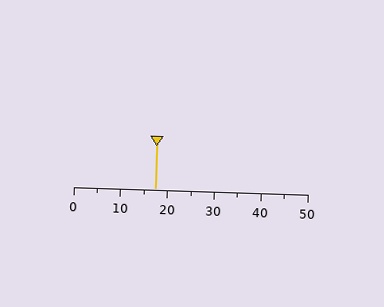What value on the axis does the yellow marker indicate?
The marker indicates approximately 17.5.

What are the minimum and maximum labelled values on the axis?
The axis runs from 0 to 50.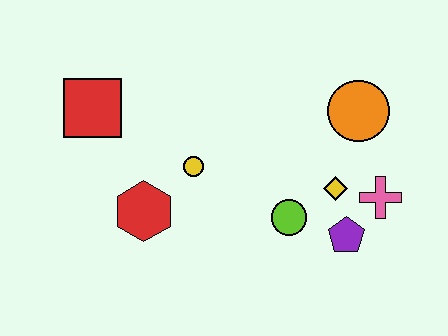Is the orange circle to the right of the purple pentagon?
Yes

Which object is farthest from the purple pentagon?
The red square is farthest from the purple pentagon.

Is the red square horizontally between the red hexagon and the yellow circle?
No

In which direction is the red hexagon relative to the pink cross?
The red hexagon is to the left of the pink cross.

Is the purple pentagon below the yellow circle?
Yes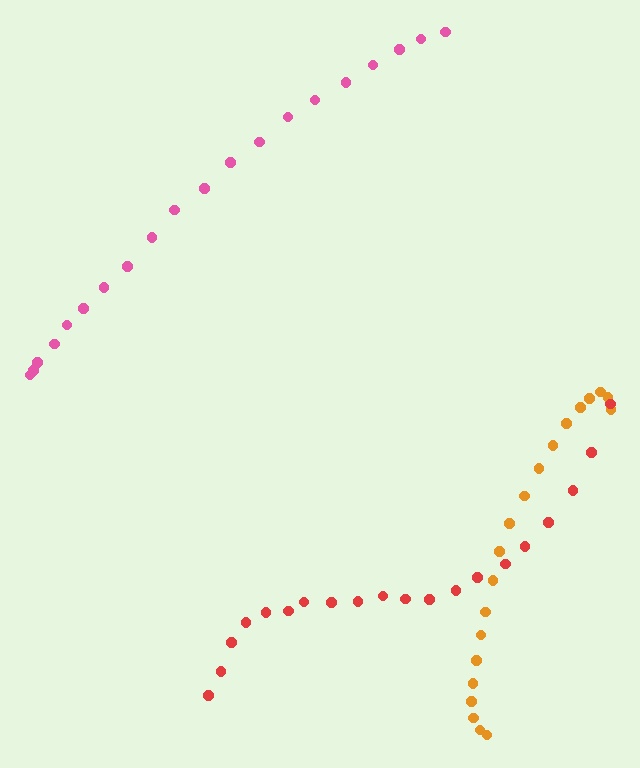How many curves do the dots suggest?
There are 3 distinct paths.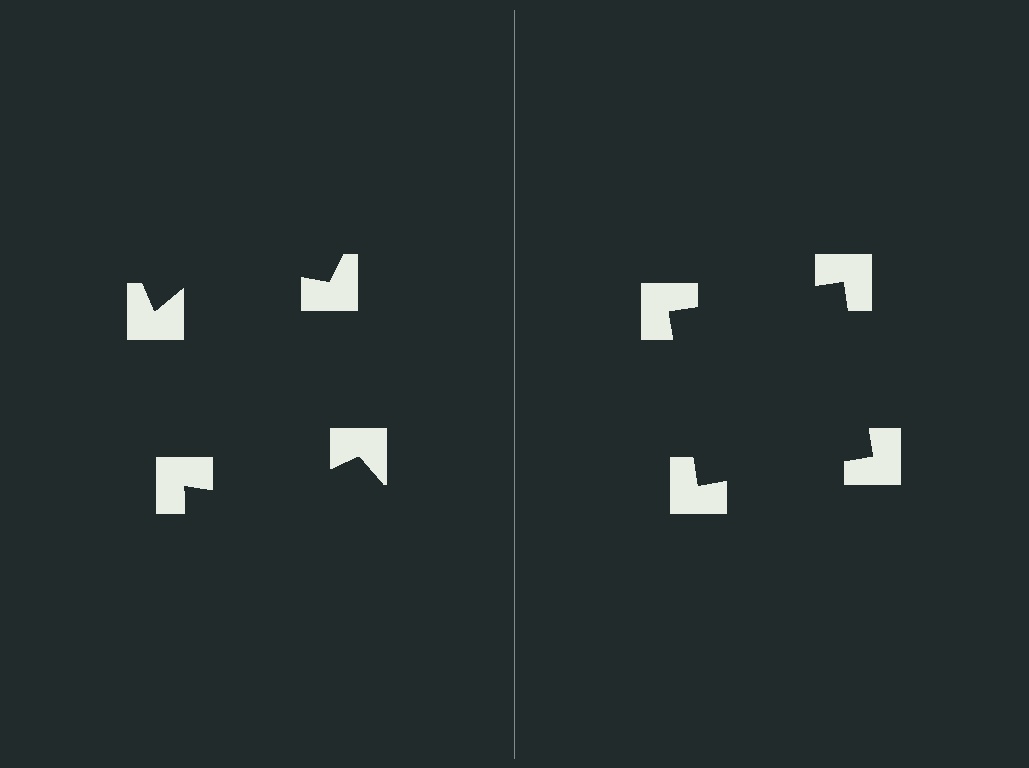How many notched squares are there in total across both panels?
8 — 4 on each side.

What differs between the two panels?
The notched squares are positioned identically on both sides; only the wedge orientations differ. On the right they align to a square; on the left they are misaligned.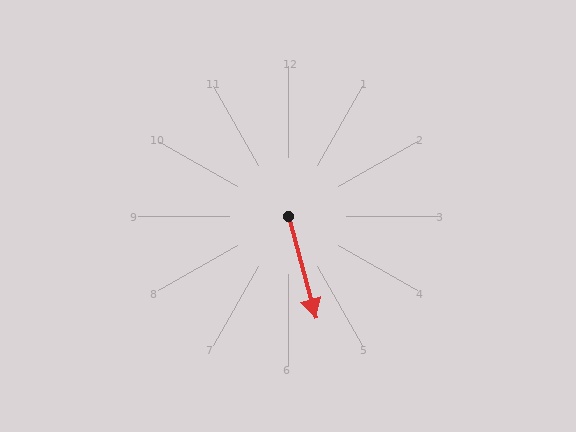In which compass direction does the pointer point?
South.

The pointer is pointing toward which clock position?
Roughly 6 o'clock.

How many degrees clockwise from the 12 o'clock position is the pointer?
Approximately 165 degrees.